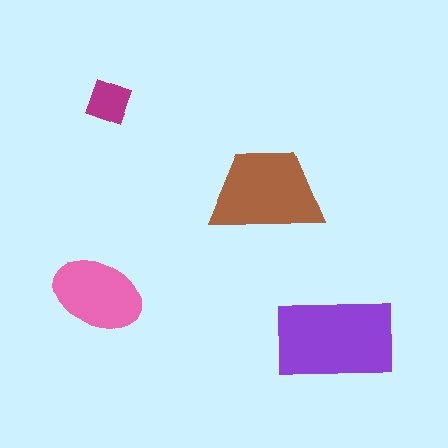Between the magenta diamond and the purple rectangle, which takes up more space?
The purple rectangle.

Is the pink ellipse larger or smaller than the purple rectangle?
Smaller.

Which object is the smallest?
The magenta diamond.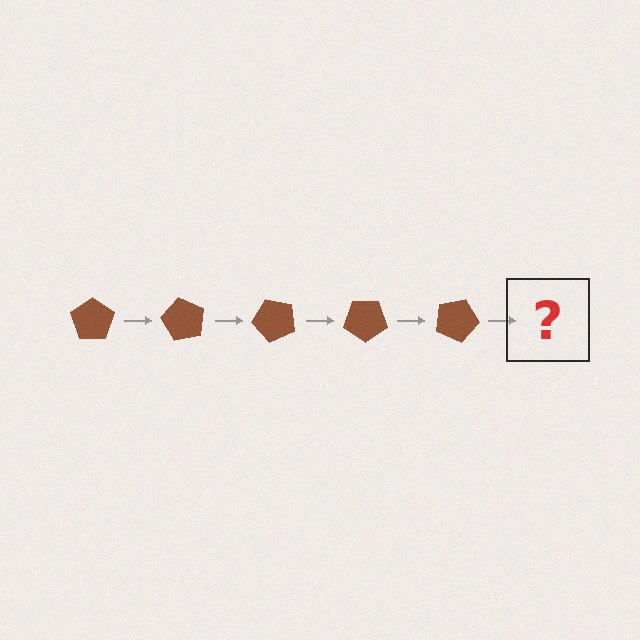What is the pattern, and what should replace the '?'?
The pattern is that the pentagon rotates 60 degrees each step. The '?' should be a brown pentagon rotated 300 degrees.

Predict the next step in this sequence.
The next step is a brown pentagon rotated 300 degrees.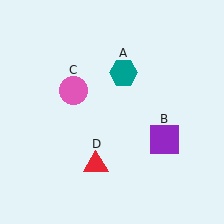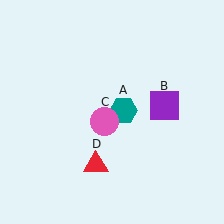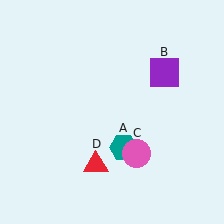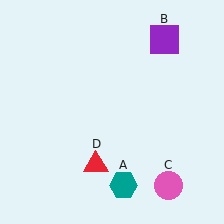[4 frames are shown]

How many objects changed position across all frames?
3 objects changed position: teal hexagon (object A), purple square (object B), pink circle (object C).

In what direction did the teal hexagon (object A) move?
The teal hexagon (object A) moved down.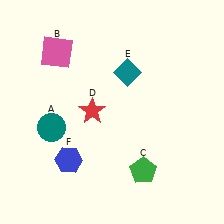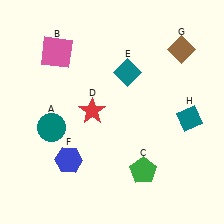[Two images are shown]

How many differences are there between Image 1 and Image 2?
There are 2 differences between the two images.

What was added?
A brown diamond (G), a teal diamond (H) were added in Image 2.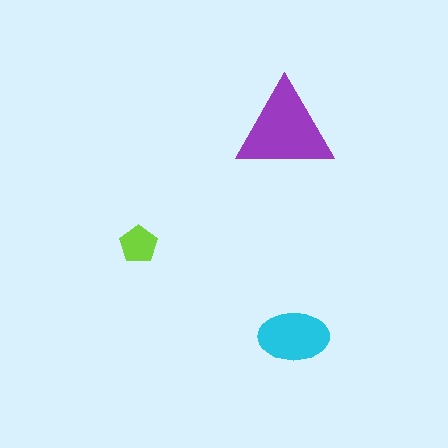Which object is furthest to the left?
The lime pentagon is leftmost.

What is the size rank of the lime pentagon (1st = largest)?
3rd.